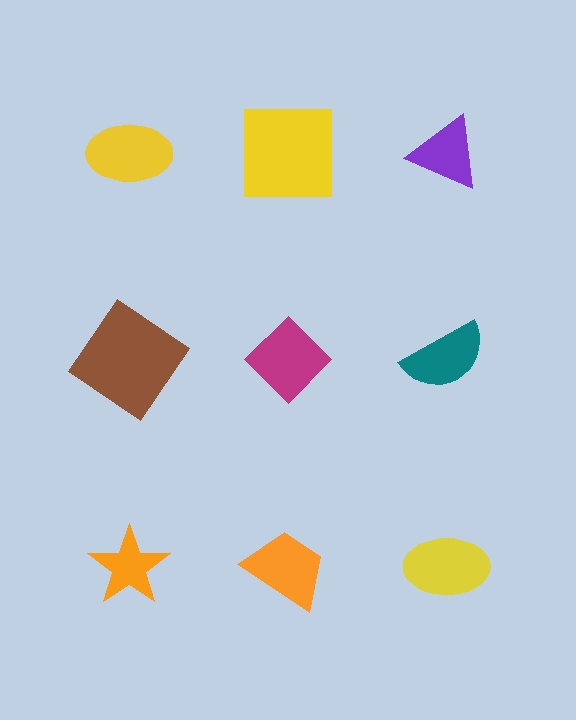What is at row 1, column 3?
A purple triangle.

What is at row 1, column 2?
A yellow square.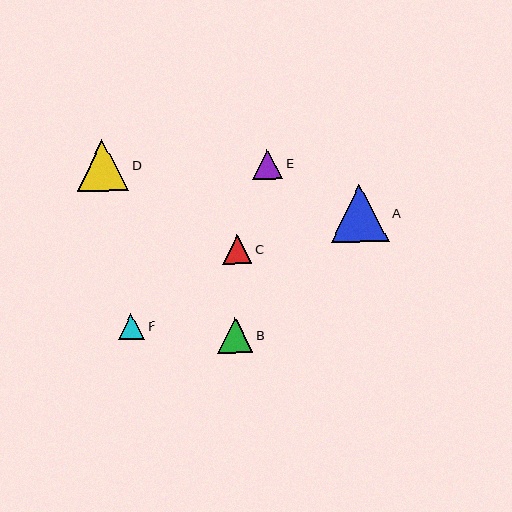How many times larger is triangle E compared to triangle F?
Triangle E is approximately 1.1 times the size of triangle F.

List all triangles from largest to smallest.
From largest to smallest: A, D, B, E, C, F.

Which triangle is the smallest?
Triangle F is the smallest with a size of approximately 26 pixels.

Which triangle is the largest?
Triangle A is the largest with a size of approximately 58 pixels.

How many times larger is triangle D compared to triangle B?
Triangle D is approximately 1.4 times the size of triangle B.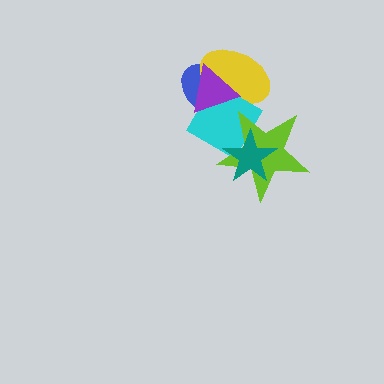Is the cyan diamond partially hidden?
Yes, it is partially covered by another shape.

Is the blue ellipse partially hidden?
Yes, it is partially covered by another shape.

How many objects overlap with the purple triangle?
3 objects overlap with the purple triangle.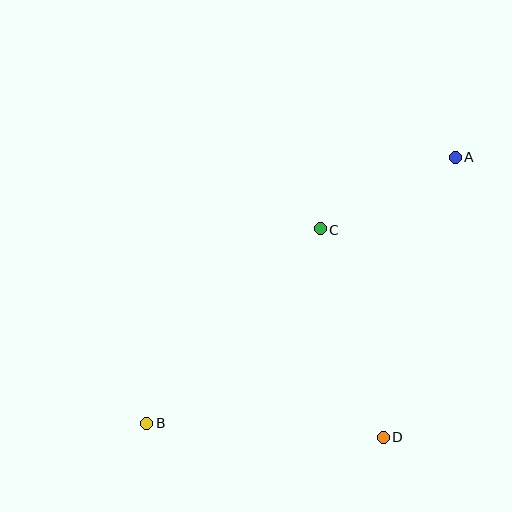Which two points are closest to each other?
Points A and C are closest to each other.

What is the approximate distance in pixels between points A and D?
The distance between A and D is approximately 289 pixels.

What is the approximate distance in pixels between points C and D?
The distance between C and D is approximately 217 pixels.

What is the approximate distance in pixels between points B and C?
The distance between B and C is approximately 260 pixels.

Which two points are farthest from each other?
Points A and B are farthest from each other.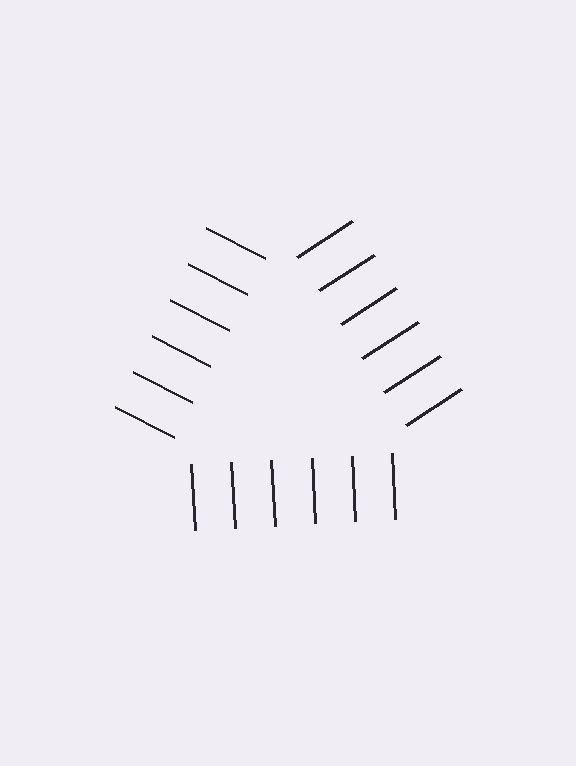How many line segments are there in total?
18 — 6 along each of the 3 edges.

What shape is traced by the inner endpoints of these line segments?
An illusory triangle — the line segments terminate on its edges but no continuous stroke is drawn.